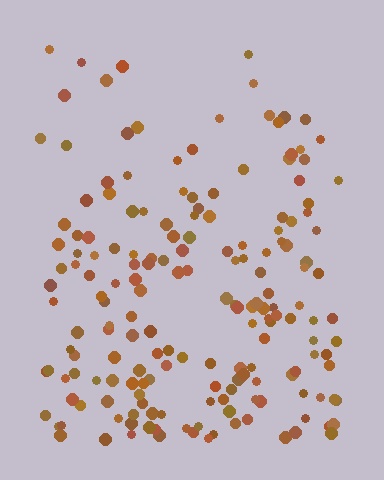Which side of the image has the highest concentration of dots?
The bottom.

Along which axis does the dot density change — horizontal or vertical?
Vertical.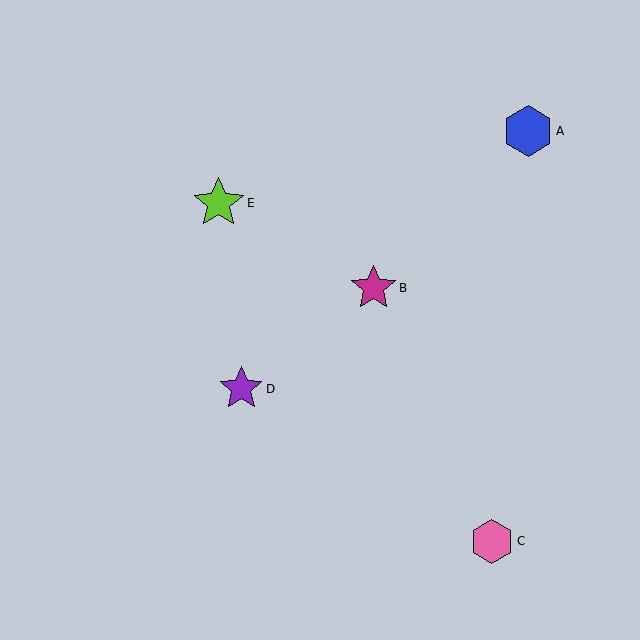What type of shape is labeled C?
Shape C is a pink hexagon.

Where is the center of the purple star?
The center of the purple star is at (241, 389).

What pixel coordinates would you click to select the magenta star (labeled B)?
Click at (373, 288) to select the magenta star B.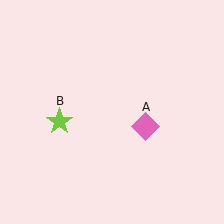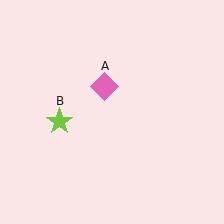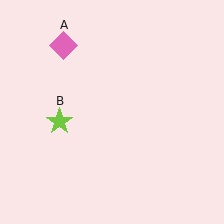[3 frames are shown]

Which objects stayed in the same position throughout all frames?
Lime star (object B) remained stationary.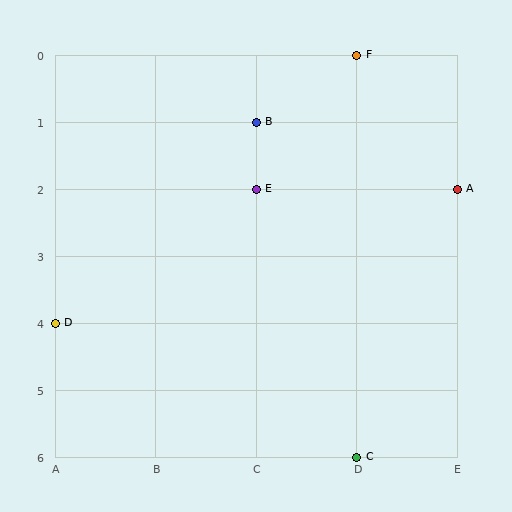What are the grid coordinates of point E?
Point E is at grid coordinates (C, 2).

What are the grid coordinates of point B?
Point B is at grid coordinates (C, 1).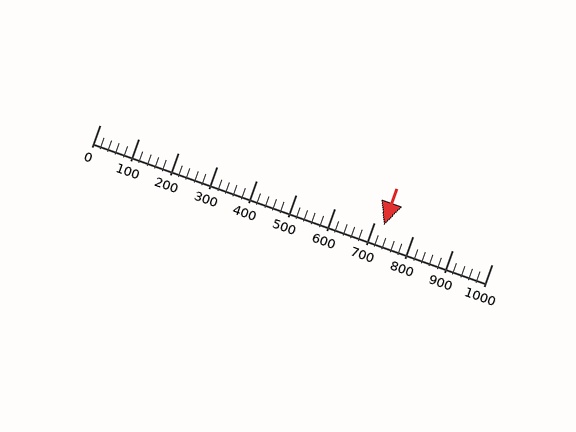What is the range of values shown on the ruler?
The ruler shows values from 0 to 1000.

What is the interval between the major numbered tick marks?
The major tick marks are spaced 100 units apart.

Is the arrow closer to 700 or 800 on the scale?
The arrow is closer to 700.